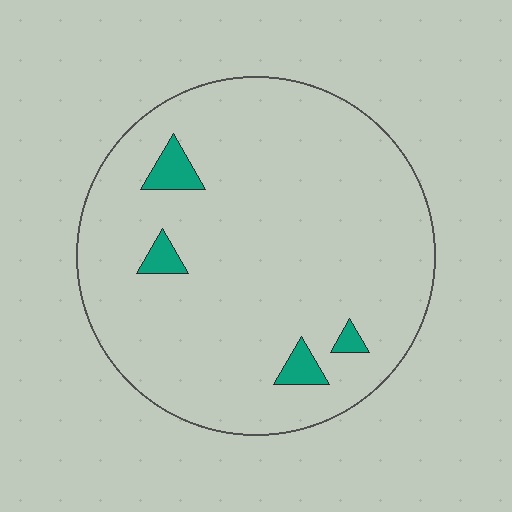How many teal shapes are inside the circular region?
4.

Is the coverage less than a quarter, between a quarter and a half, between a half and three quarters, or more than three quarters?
Less than a quarter.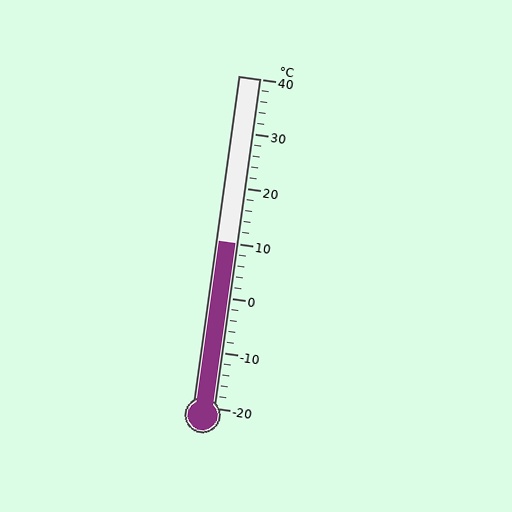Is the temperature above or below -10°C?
The temperature is above -10°C.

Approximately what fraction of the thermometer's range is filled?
The thermometer is filled to approximately 50% of its range.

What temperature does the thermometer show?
The thermometer shows approximately 10°C.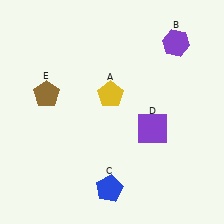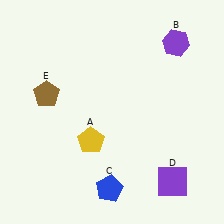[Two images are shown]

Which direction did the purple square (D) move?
The purple square (D) moved down.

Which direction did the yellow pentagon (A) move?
The yellow pentagon (A) moved down.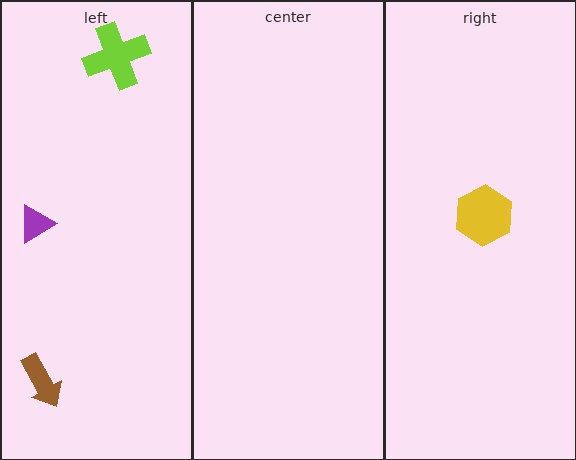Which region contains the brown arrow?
The left region.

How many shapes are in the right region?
1.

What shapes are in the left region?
The brown arrow, the lime cross, the purple triangle.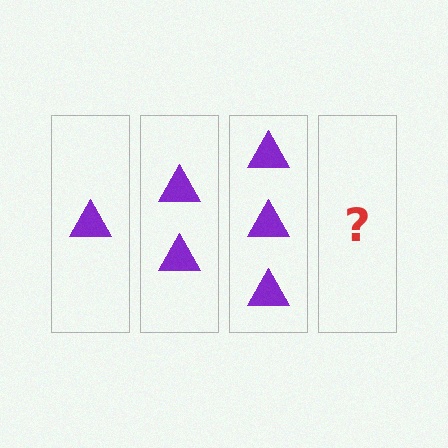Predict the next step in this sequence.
The next step is 4 triangles.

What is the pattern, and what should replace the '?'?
The pattern is that each step adds one more triangle. The '?' should be 4 triangles.